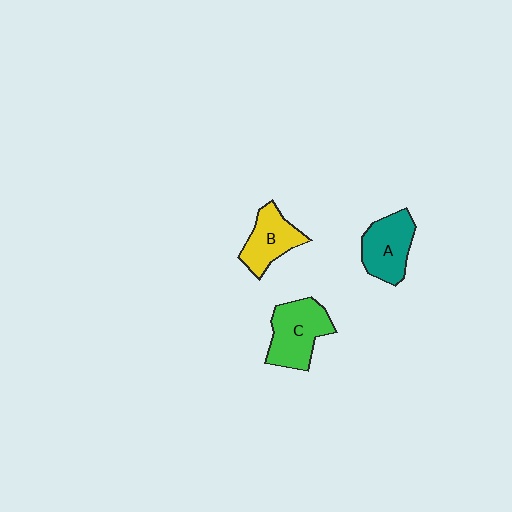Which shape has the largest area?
Shape C (green).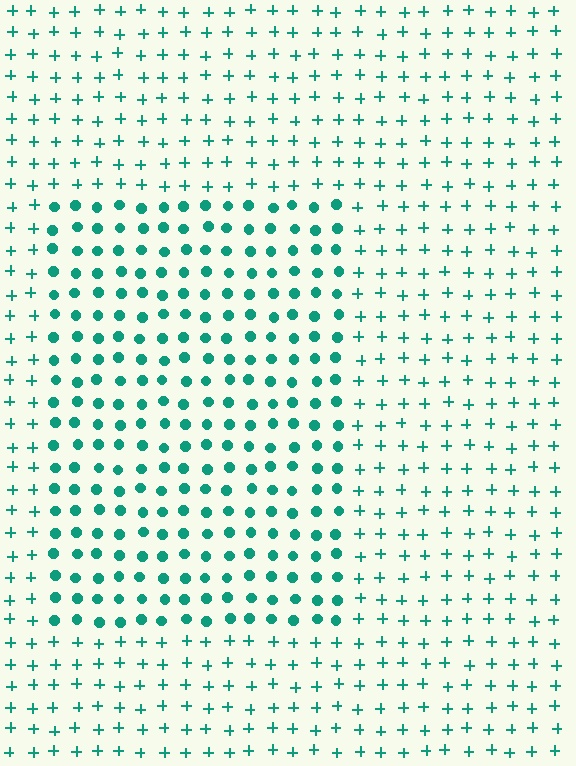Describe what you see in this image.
The image is filled with small teal elements arranged in a uniform grid. A rectangle-shaped region contains circles, while the surrounding area contains plus signs. The boundary is defined purely by the change in element shape.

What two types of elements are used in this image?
The image uses circles inside the rectangle region and plus signs outside it.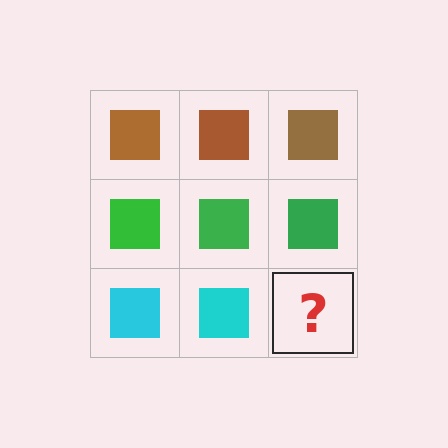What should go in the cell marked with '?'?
The missing cell should contain a cyan square.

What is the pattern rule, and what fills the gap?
The rule is that each row has a consistent color. The gap should be filled with a cyan square.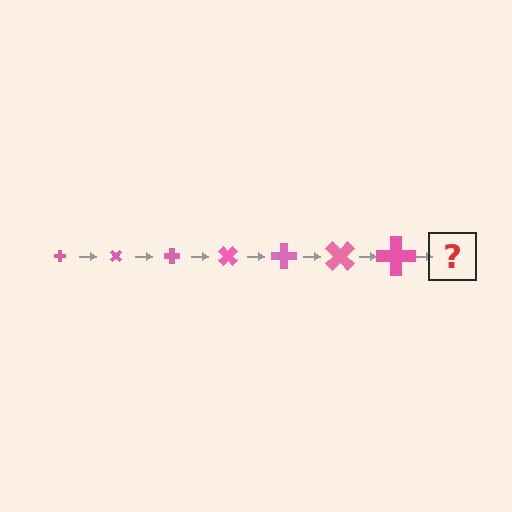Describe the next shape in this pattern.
It should be a cross, larger than the previous one and rotated 315 degrees from the start.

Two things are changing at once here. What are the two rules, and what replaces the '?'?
The two rules are that the cross grows larger each step and it rotates 45 degrees each step. The '?' should be a cross, larger than the previous one and rotated 315 degrees from the start.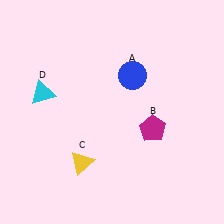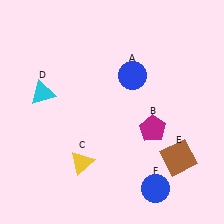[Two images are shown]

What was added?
A brown square (E), a blue circle (F) were added in Image 2.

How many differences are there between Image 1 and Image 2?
There are 2 differences between the two images.